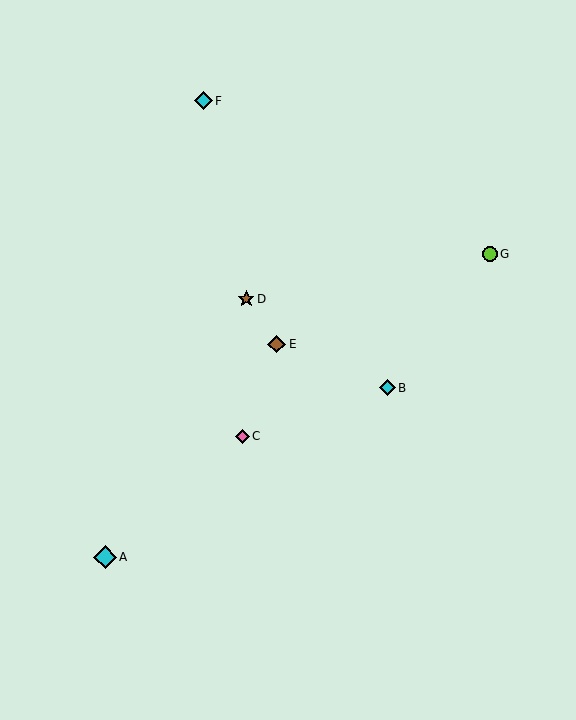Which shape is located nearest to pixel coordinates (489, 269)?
The lime circle (labeled G) at (490, 254) is nearest to that location.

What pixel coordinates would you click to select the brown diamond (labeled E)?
Click at (277, 344) to select the brown diamond E.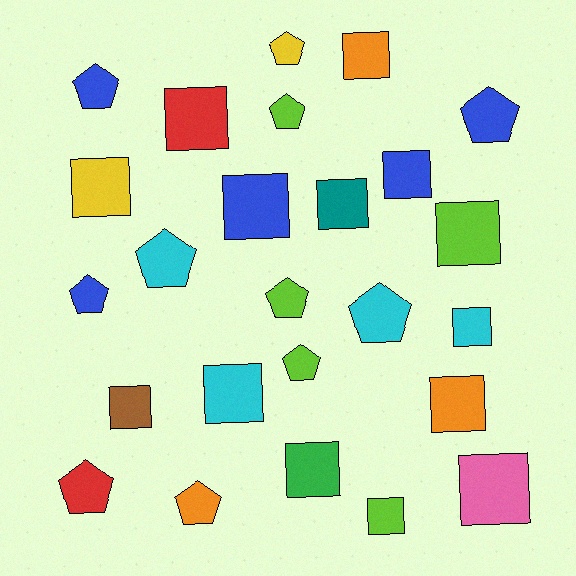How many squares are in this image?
There are 14 squares.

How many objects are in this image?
There are 25 objects.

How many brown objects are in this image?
There is 1 brown object.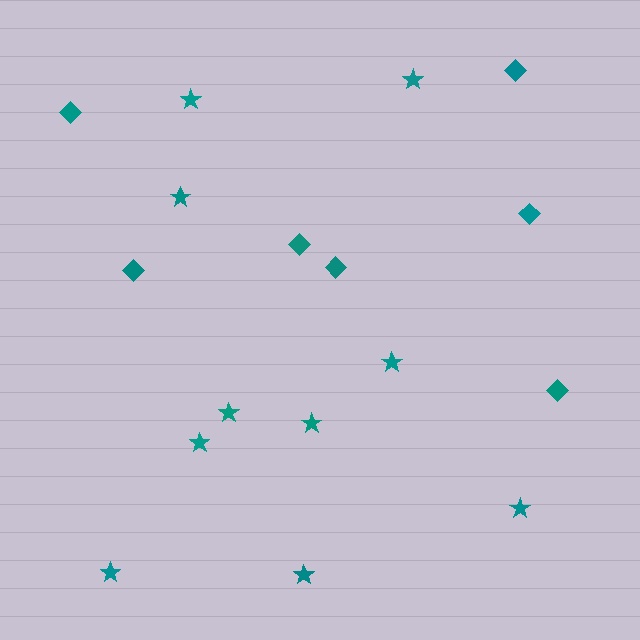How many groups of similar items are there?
There are 2 groups: one group of stars (10) and one group of diamonds (7).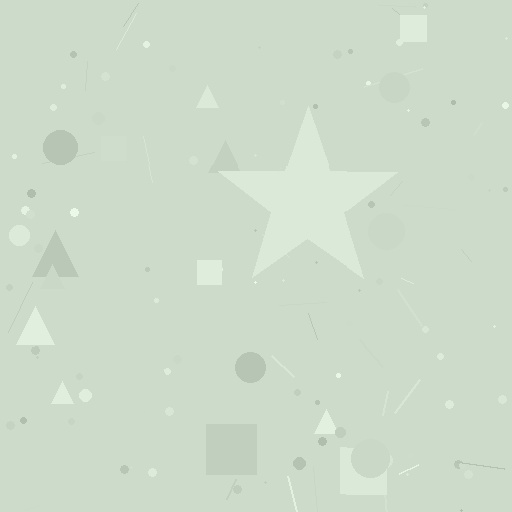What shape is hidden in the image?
A star is hidden in the image.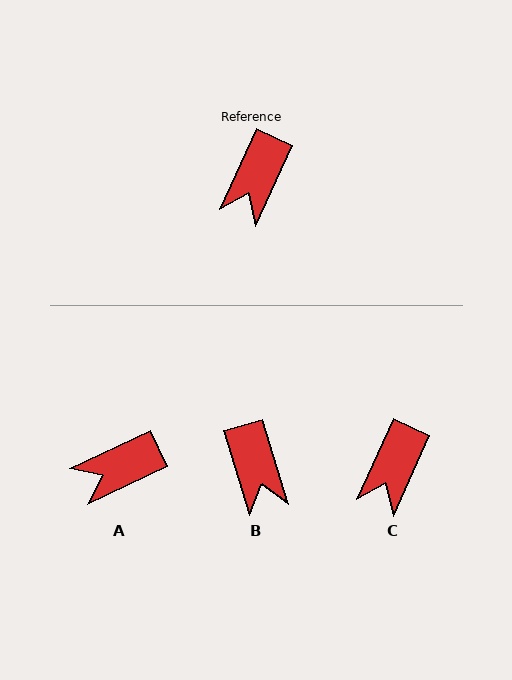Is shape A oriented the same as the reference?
No, it is off by about 40 degrees.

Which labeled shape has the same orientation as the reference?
C.